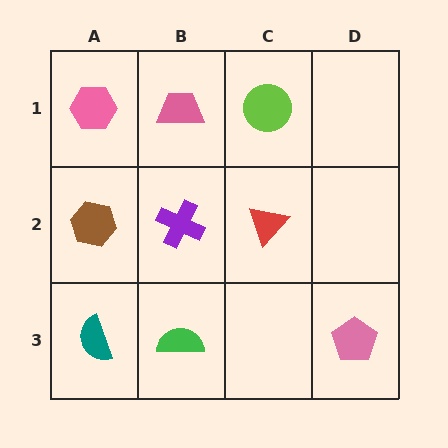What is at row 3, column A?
A teal semicircle.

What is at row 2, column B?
A purple cross.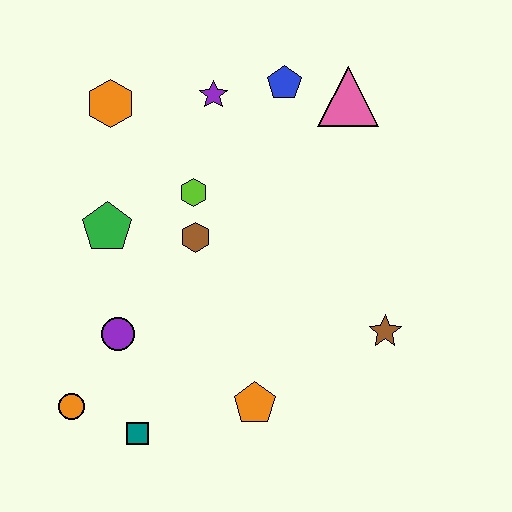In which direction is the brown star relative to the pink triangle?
The brown star is below the pink triangle.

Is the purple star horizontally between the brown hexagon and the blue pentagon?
Yes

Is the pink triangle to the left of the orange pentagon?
No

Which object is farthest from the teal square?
The pink triangle is farthest from the teal square.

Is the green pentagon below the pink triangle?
Yes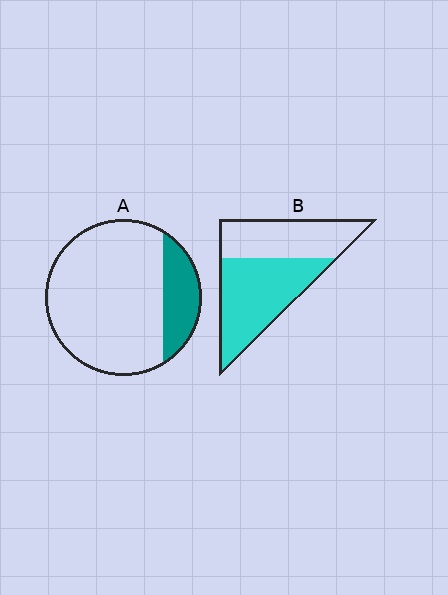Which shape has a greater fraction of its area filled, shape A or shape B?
Shape B.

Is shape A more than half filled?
No.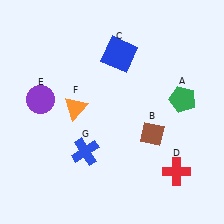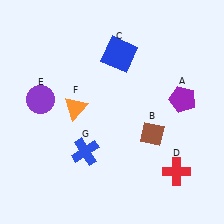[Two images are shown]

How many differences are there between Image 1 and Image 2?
There is 1 difference between the two images.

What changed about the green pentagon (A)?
In Image 1, A is green. In Image 2, it changed to purple.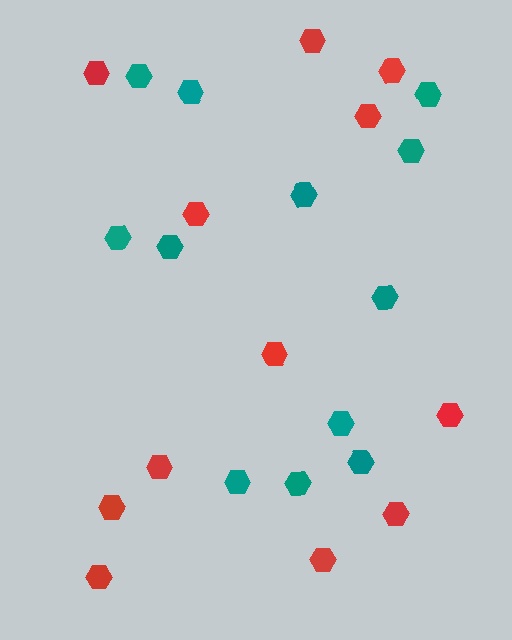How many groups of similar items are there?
There are 2 groups: one group of red hexagons (12) and one group of teal hexagons (12).